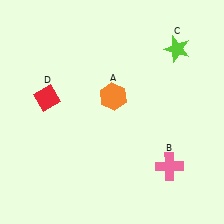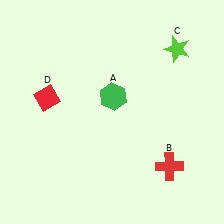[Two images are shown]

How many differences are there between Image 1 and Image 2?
There are 2 differences between the two images.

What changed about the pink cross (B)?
In Image 1, B is pink. In Image 2, it changed to red.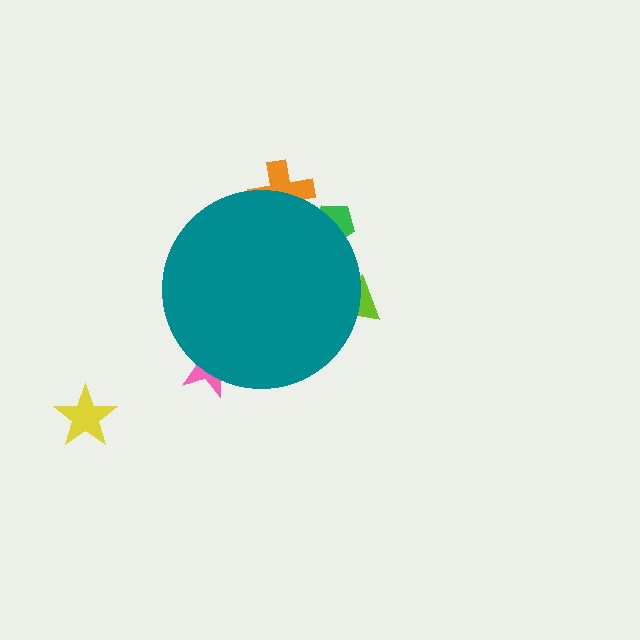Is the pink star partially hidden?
Yes, the pink star is partially hidden behind the teal circle.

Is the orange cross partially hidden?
Yes, the orange cross is partially hidden behind the teal circle.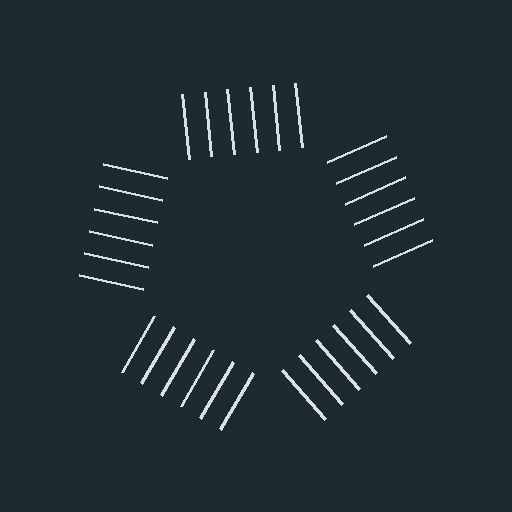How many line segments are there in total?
30 — 6 along each of the 5 edges.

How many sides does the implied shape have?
5 sides — the line-ends trace a pentagon.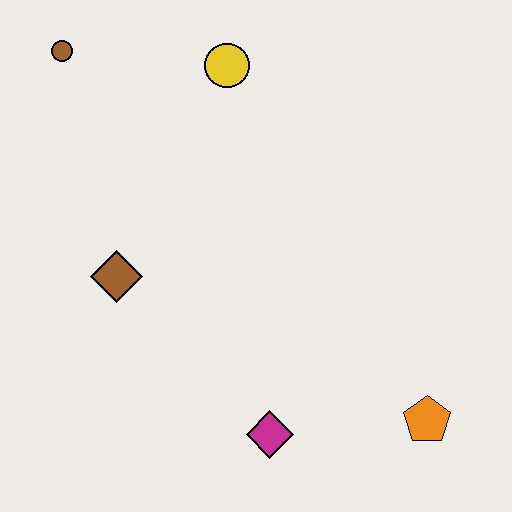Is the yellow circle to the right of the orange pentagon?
No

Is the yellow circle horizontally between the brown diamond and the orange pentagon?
Yes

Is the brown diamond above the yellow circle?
No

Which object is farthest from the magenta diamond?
The brown circle is farthest from the magenta diamond.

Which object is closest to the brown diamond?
The magenta diamond is closest to the brown diamond.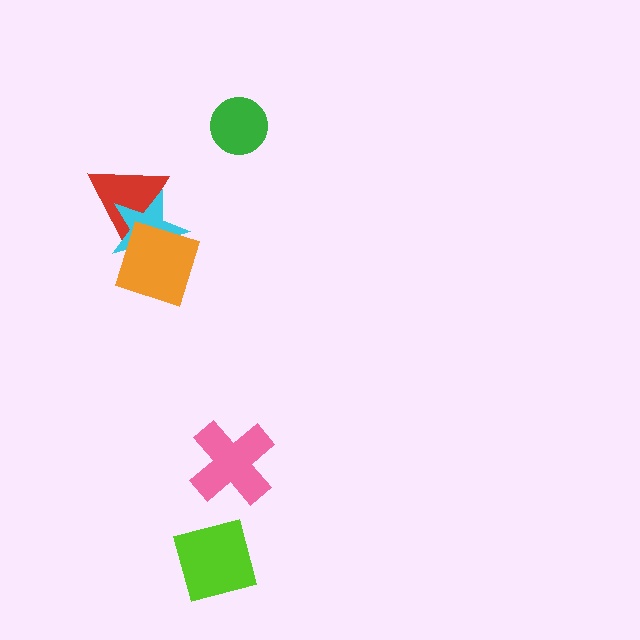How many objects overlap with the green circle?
0 objects overlap with the green circle.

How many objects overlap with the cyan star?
2 objects overlap with the cyan star.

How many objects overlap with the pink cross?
0 objects overlap with the pink cross.